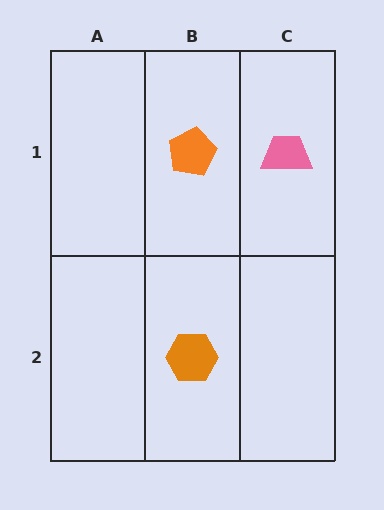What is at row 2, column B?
An orange hexagon.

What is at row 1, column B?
An orange pentagon.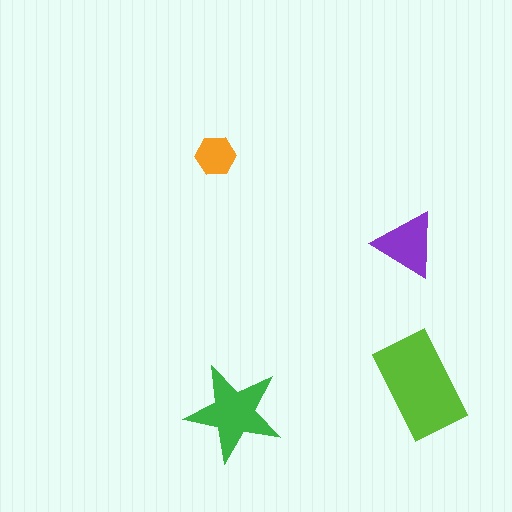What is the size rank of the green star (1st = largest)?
2nd.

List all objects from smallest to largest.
The orange hexagon, the purple triangle, the green star, the lime rectangle.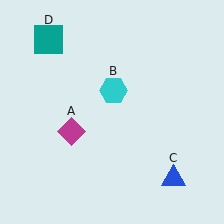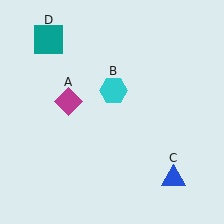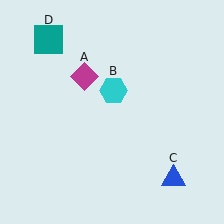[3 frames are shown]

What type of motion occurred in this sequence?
The magenta diamond (object A) rotated clockwise around the center of the scene.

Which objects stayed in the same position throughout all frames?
Cyan hexagon (object B) and blue triangle (object C) and teal square (object D) remained stationary.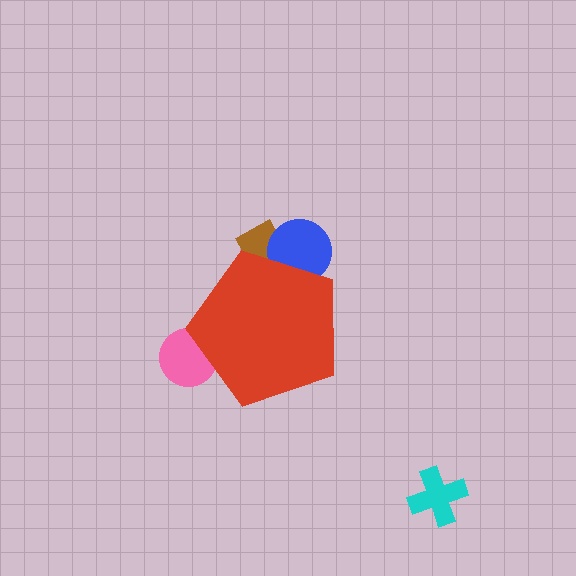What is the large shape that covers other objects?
A red pentagon.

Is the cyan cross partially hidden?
No, the cyan cross is fully visible.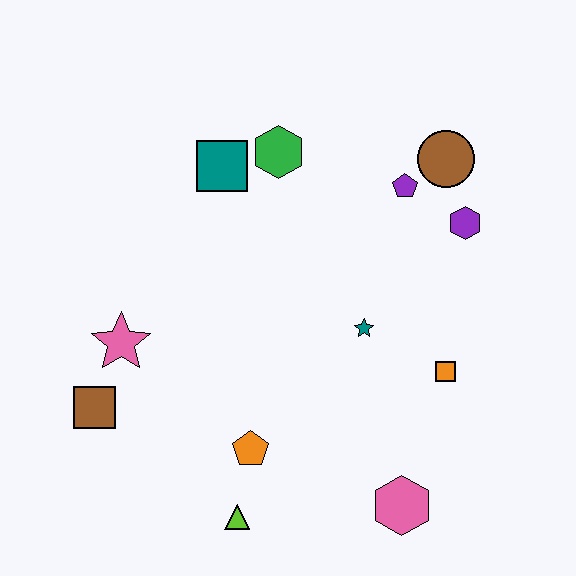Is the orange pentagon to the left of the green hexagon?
Yes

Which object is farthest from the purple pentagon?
The brown square is farthest from the purple pentagon.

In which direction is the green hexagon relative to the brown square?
The green hexagon is above the brown square.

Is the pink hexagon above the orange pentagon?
No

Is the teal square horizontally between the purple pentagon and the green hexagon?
No